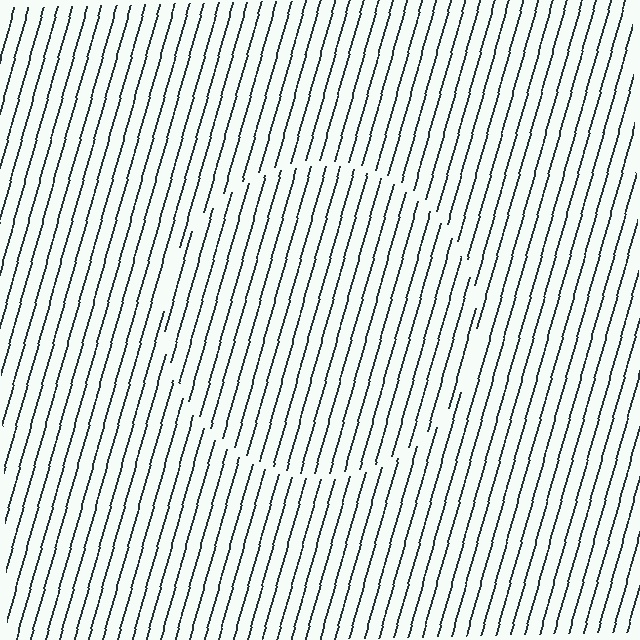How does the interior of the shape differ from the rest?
The interior of the shape contains the same grating, shifted by half a period — the contour is defined by the phase discontinuity where line-ends from the inner and outer gratings abut.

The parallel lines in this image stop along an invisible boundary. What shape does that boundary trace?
An illusory circle. The interior of the shape contains the same grating, shifted by half a period — the contour is defined by the phase discontinuity where line-ends from the inner and outer gratings abut.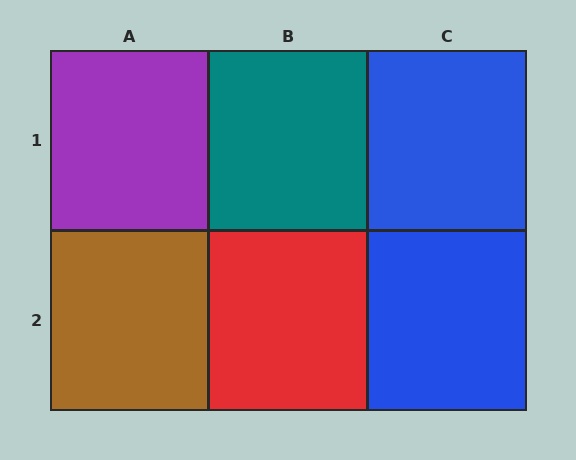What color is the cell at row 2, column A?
Brown.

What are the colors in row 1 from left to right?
Purple, teal, blue.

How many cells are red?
1 cell is red.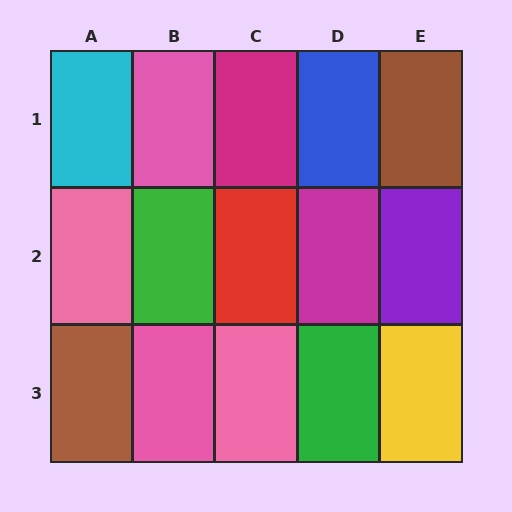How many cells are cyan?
1 cell is cyan.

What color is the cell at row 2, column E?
Purple.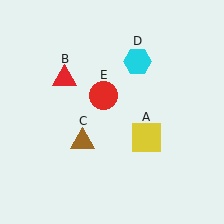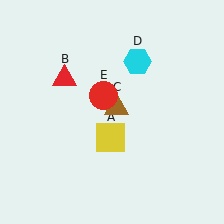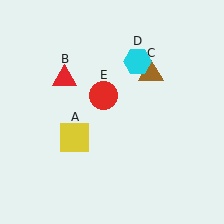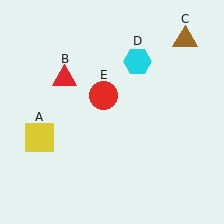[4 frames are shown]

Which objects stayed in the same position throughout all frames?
Red triangle (object B) and cyan hexagon (object D) and red circle (object E) remained stationary.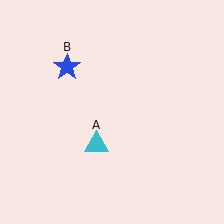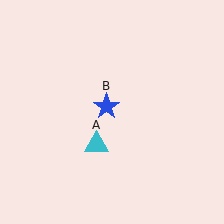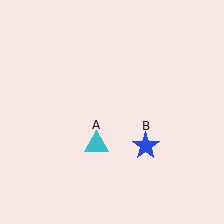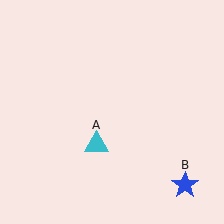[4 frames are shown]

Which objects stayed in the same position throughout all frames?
Cyan triangle (object A) remained stationary.